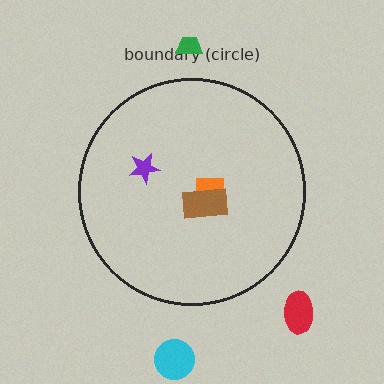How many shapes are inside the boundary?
3 inside, 3 outside.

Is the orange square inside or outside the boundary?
Inside.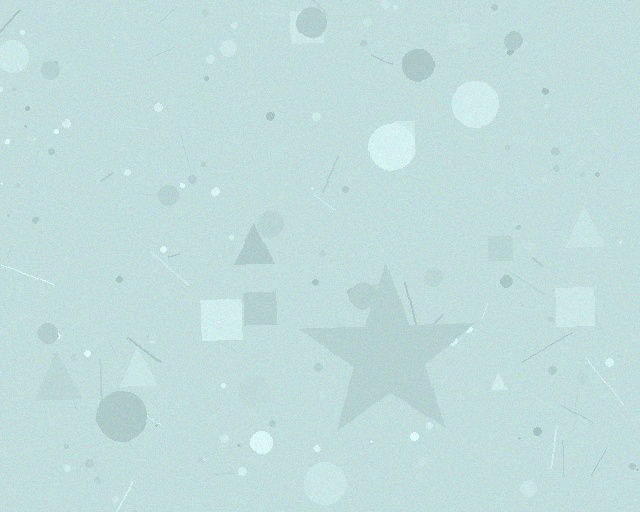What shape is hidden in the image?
A star is hidden in the image.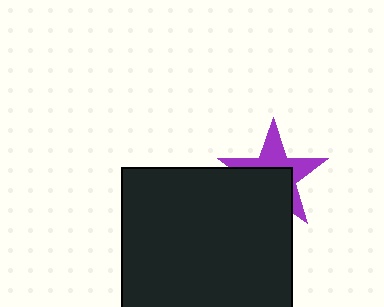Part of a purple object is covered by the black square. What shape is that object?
It is a star.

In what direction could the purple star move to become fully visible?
The purple star could move up. That would shift it out from behind the black square entirely.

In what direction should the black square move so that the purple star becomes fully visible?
The black square should move down. That is the shortest direction to clear the overlap and leave the purple star fully visible.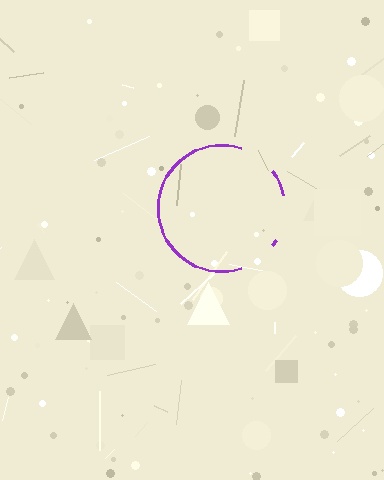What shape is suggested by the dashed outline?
The dashed outline suggests a circle.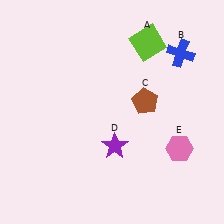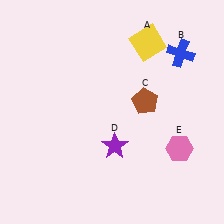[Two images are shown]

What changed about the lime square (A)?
In Image 1, A is lime. In Image 2, it changed to yellow.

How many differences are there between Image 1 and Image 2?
There is 1 difference between the two images.